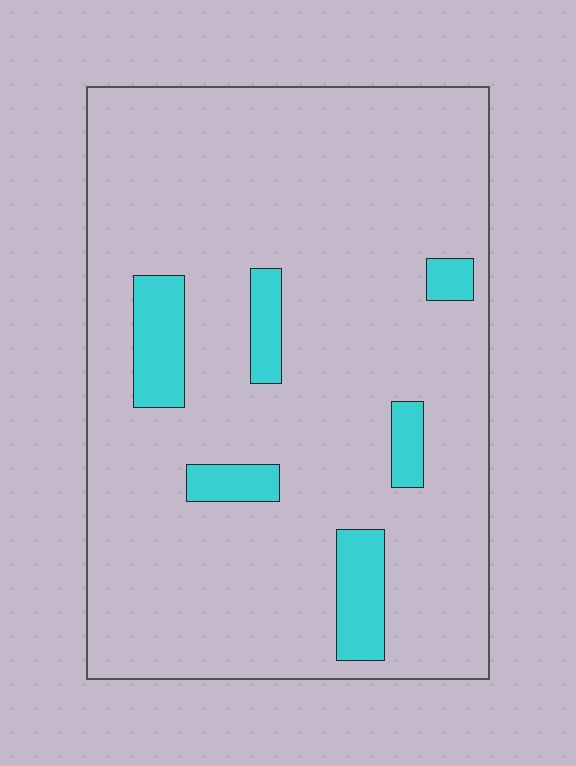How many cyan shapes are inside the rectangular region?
6.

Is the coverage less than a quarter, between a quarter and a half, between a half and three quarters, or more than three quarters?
Less than a quarter.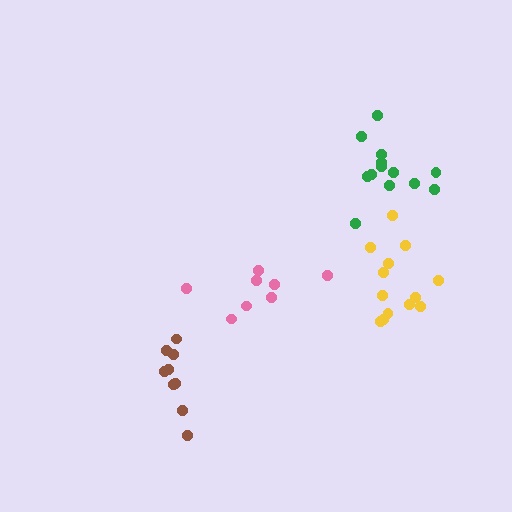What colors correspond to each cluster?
The clusters are colored: brown, yellow, green, pink.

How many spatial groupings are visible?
There are 4 spatial groupings.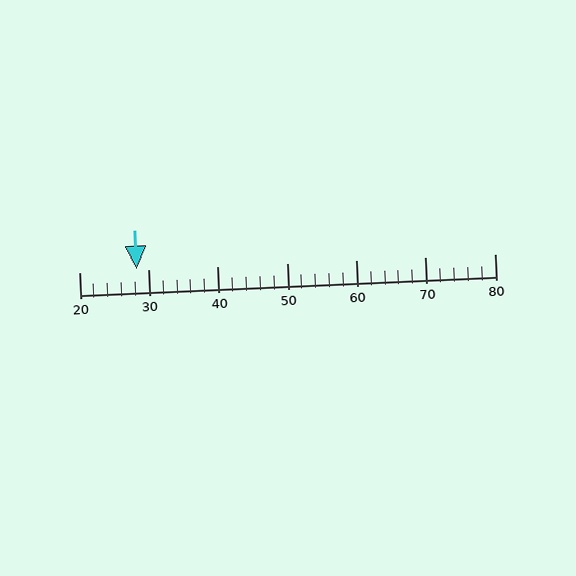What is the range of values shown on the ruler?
The ruler shows values from 20 to 80.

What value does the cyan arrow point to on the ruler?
The cyan arrow points to approximately 28.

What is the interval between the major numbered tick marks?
The major tick marks are spaced 10 units apart.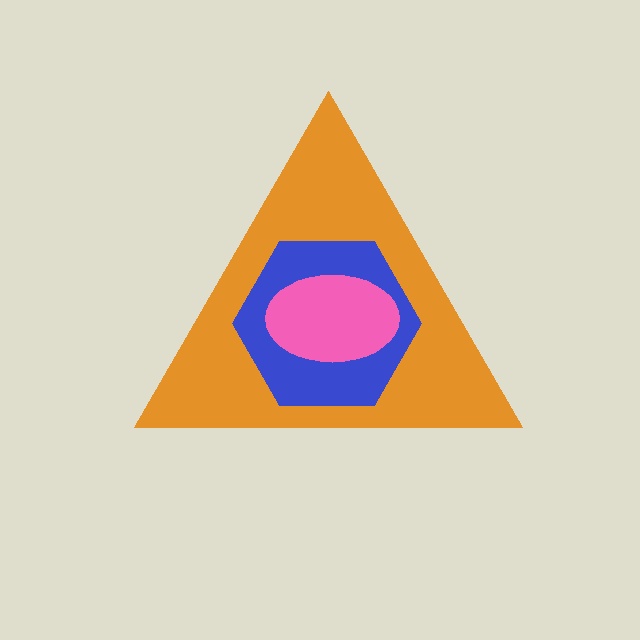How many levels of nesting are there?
3.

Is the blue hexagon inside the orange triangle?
Yes.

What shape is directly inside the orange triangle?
The blue hexagon.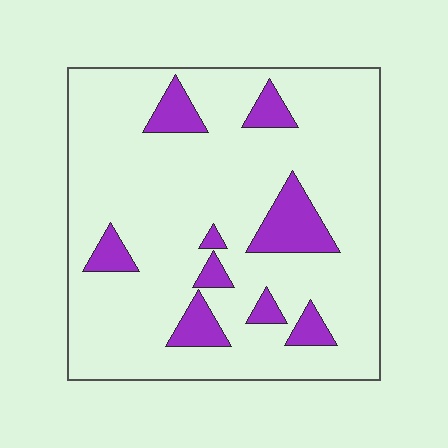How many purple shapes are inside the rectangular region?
9.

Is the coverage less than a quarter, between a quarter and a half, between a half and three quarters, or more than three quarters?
Less than a quarter.